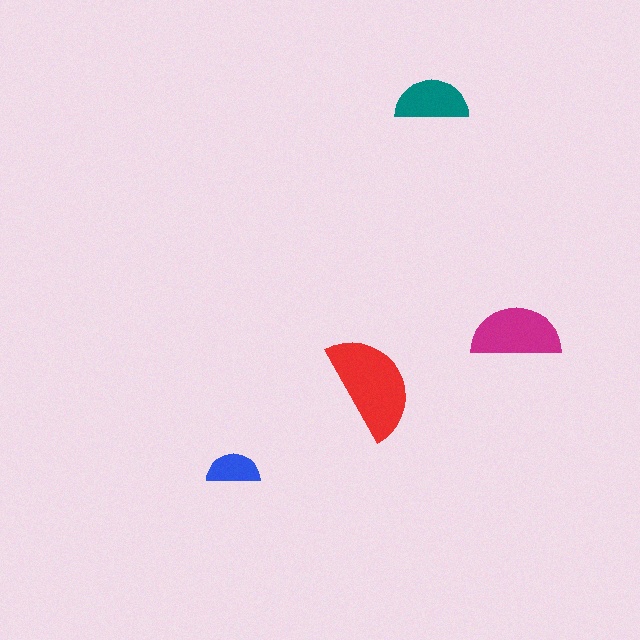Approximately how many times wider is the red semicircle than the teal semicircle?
About 1.5 times wider.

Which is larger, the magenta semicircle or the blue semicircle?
The magenta one.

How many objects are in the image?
There are 4 objects in the image.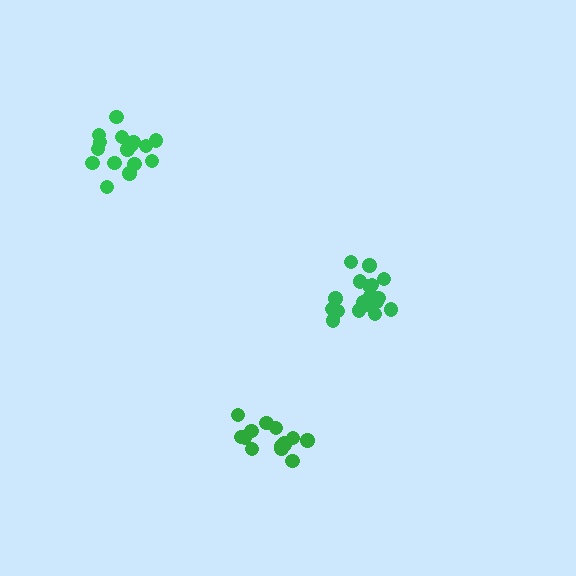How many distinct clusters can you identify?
There are 3 distinct clusters.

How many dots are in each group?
Group 1: 16 dots, Group 2: 19 dots, Group 3: 14 dots (49 total).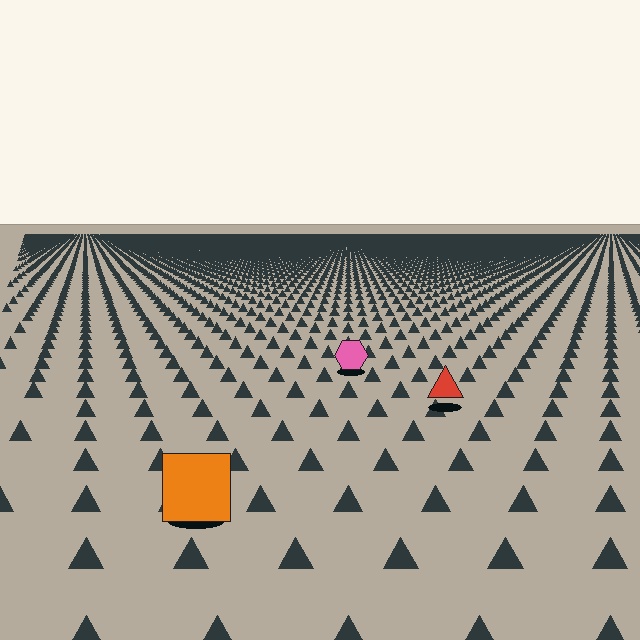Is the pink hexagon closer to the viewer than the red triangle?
No. The red triangle is closer — you can tell from the texture gradient: the ground texture is coarser near it.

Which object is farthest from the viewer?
The pink hexagon is farthest from the viewer. It appears smaller and the ground texture around it is denser.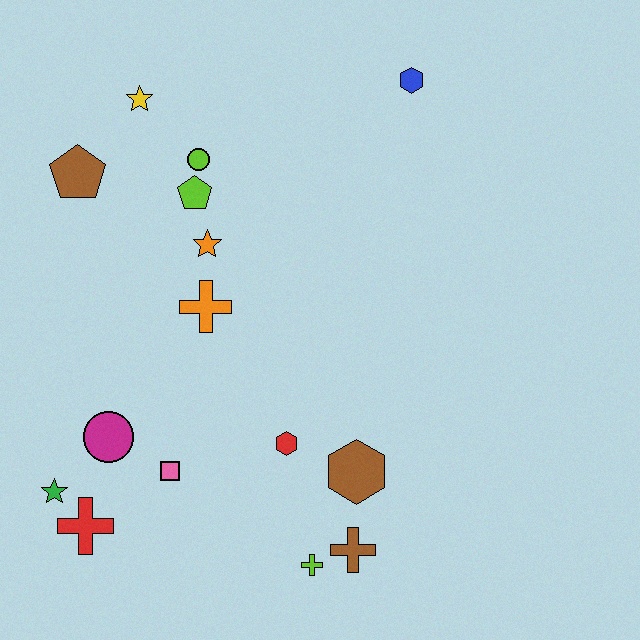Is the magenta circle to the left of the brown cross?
Yes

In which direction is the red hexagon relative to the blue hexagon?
The red hexagon is below the blue hexagon.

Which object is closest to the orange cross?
The orange star is closest to the orange cross.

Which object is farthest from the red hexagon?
The blue hexagon is farthest from the red hexagon.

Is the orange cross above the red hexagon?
Yes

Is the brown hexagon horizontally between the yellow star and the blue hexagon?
Yes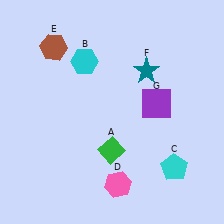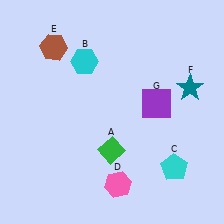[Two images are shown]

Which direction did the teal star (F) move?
The teal star (F) moved right.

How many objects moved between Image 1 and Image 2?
1 object moved between the two images.